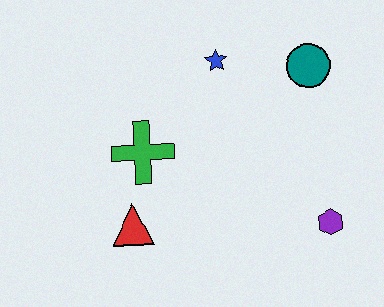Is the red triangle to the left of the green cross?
Yes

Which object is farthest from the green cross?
The purple hexagon is farthest from the green cross.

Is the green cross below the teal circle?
Yes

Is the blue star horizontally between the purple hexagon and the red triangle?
Yes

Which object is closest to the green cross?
The red triangle is closest to the green cross.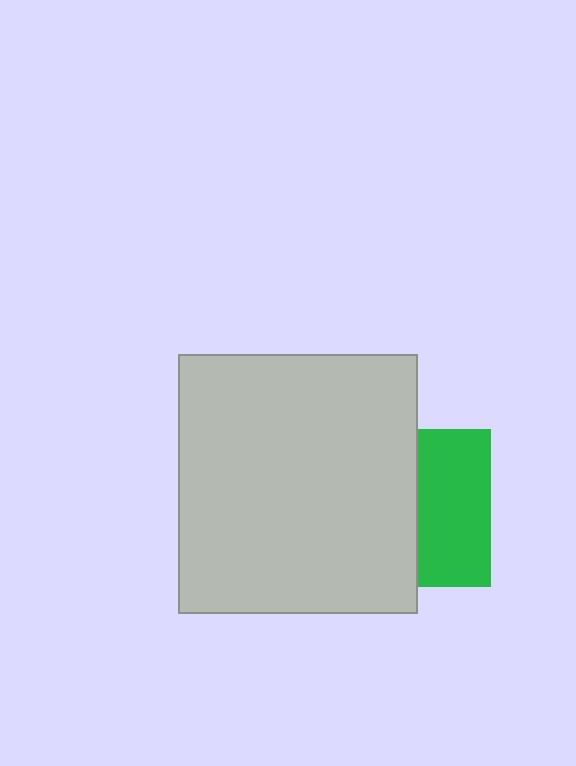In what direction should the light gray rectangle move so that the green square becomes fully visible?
The light gray rectangle should move left. That is the shortest direction to clear the overlap and leave the green square fully visible.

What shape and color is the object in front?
The object in front is a light gray rectangle.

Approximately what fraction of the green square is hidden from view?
Roughly 53% of the green square is hidden behind the light gray rectangle.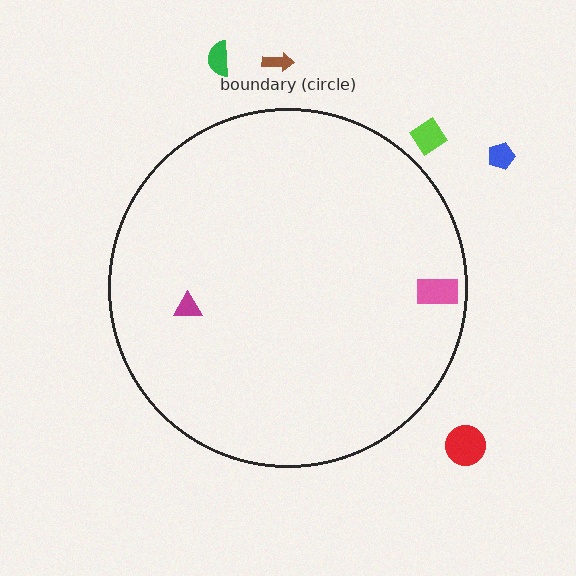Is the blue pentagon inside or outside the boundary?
Outside.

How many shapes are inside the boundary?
2 inside, 5 outside.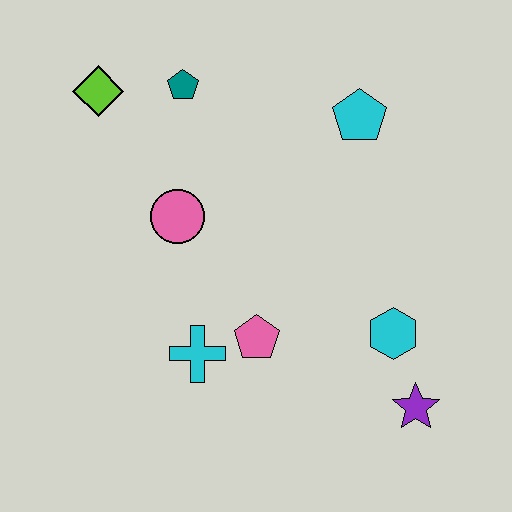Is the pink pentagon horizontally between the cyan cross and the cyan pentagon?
Yes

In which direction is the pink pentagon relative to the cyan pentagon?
The pink pentagon is below the cyan pentagon.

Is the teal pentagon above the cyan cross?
Yes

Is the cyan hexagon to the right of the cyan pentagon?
Yes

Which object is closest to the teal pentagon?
The lime diamond is closest to the teal pentagon.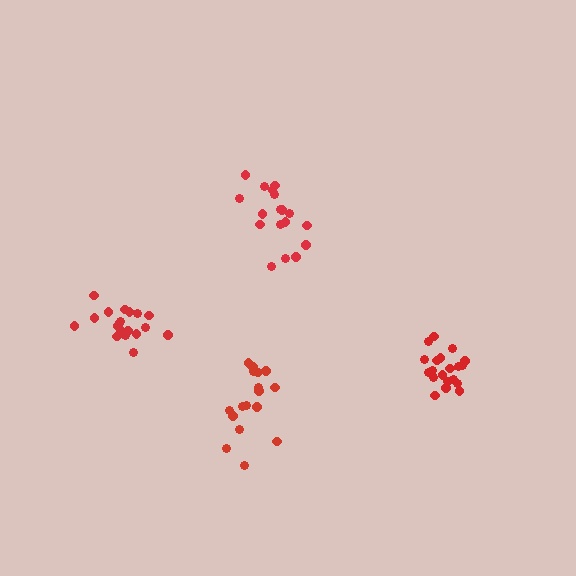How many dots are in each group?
Group 1: 18 dots, Group 2: 20 dots, Group 3: 17 dots, Group 4: 20 dots (75 total).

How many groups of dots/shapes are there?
There are 4 groups.